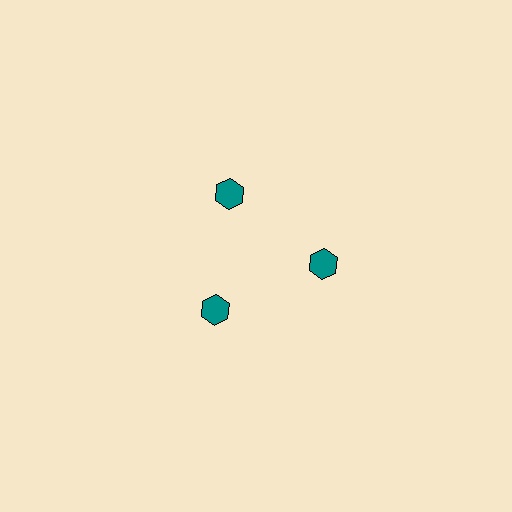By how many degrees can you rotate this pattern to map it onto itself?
The pattern maps onto itself every 120 degrees of rotation.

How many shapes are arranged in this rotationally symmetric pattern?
There are 3 shapes, arranged in 3 groups of 1.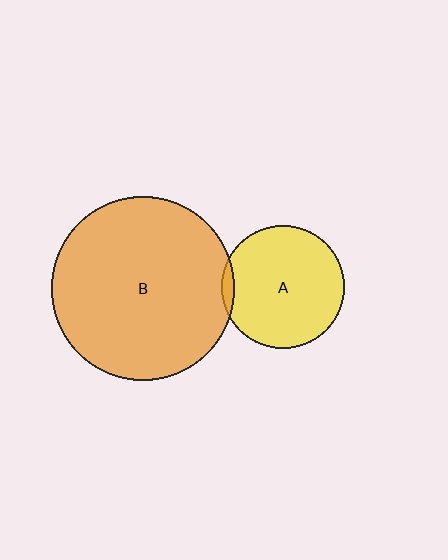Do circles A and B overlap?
Yes.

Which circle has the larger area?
Circle B (orange).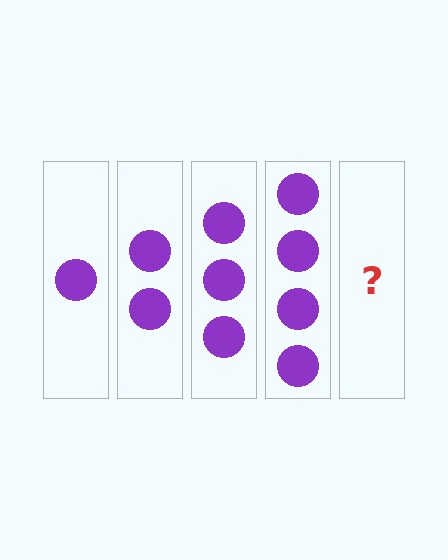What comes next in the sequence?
The next element should be 5 circles.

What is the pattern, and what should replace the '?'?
The pattern is that each step adds one more circle. The '?' should be 5 circles.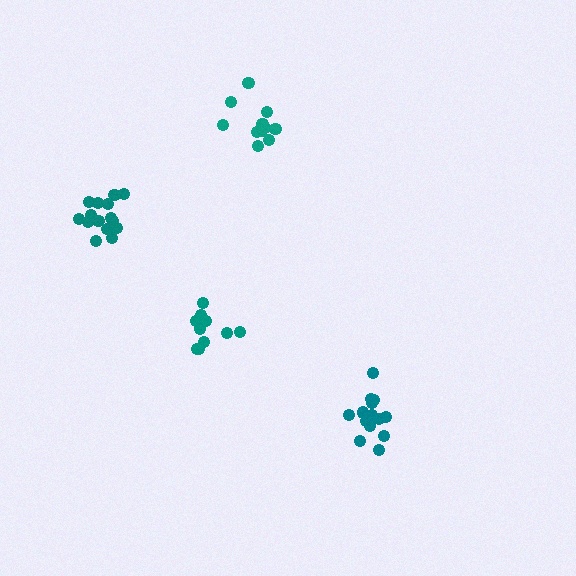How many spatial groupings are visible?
There are 4 spatial groupings.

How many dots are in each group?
Group 1: 15 dots, Group 2: 11 dots, Group 3: 10 dots, Group 4: 14 dots (50 total).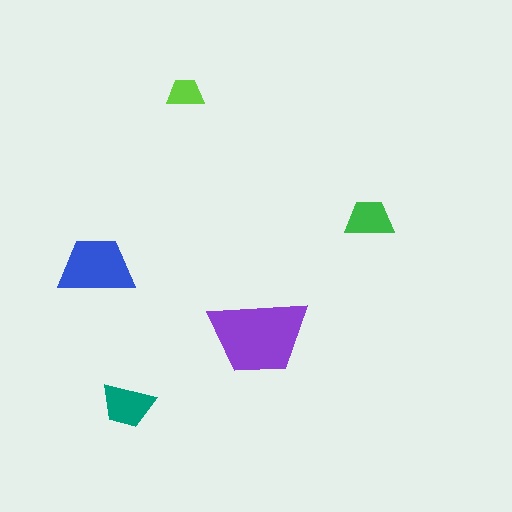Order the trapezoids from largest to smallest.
the purple one, the blue one, the teal one, the green one, the lime one.